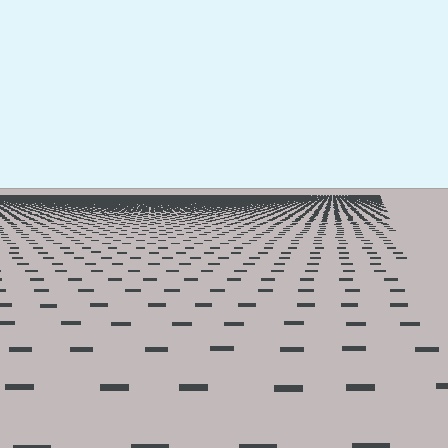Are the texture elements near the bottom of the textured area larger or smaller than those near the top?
Larger. Near the bottom, elements are closer to the viewer and appear at a bigger on-screen size.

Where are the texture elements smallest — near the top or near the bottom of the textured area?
Near the top.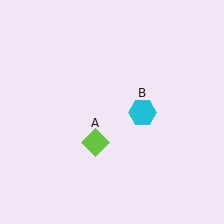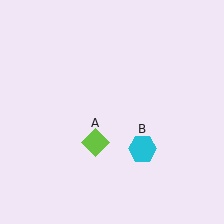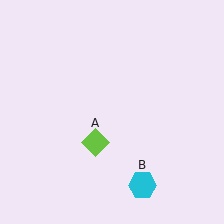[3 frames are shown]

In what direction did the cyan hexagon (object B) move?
The cyan hexagon (object B) moved down.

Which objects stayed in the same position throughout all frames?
Lime diamond (object A) remained stationary.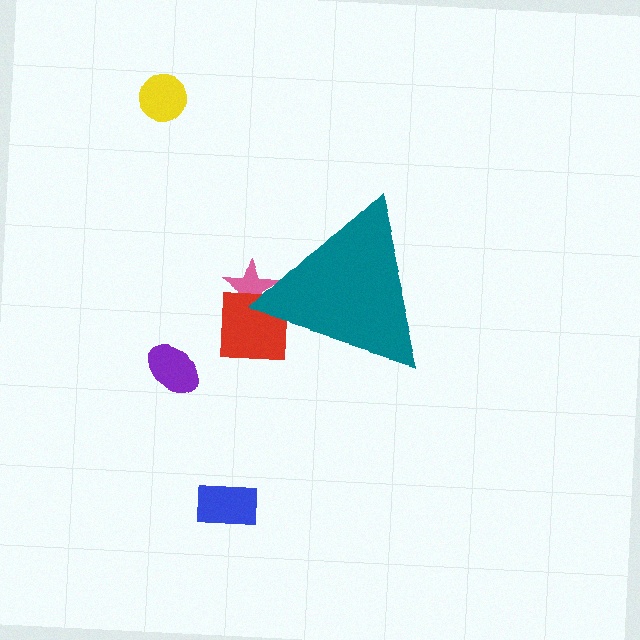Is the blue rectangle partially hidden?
No, the blue rectangle is fully visible.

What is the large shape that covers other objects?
A teal triangle.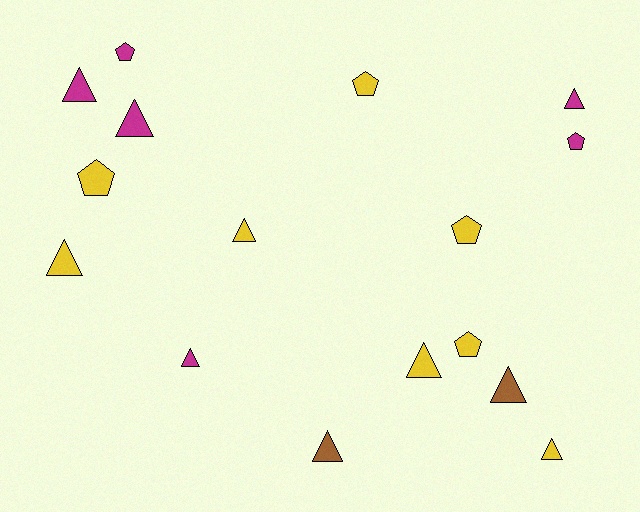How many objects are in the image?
There are 16 objects.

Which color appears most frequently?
Yellow, with 8 objects.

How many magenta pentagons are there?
There are 2 magenta pentagons.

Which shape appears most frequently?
Triangle, with 10 objects.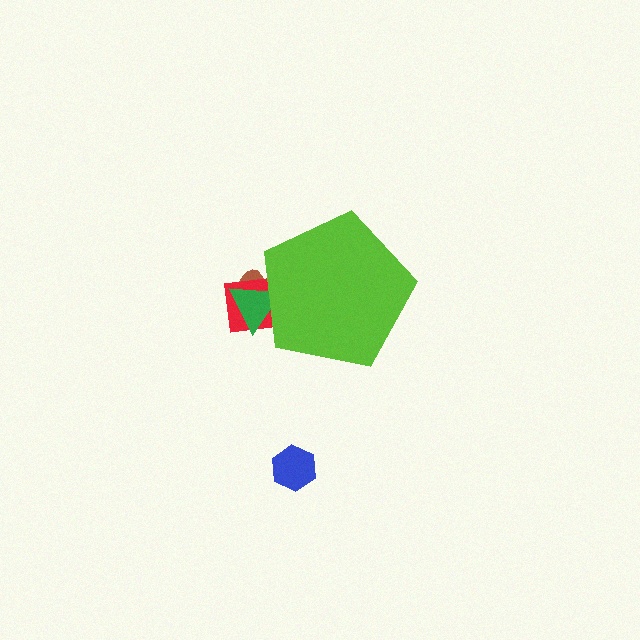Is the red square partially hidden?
Yes, the red square is partially hidden behind the lime pentagon.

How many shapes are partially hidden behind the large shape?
3 shapes are partially hidden.